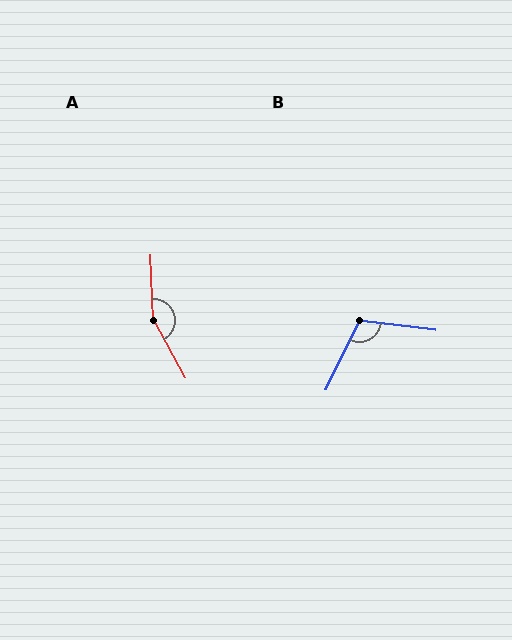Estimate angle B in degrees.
Approximately 109 degrees.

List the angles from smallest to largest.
B (109°), A (153°).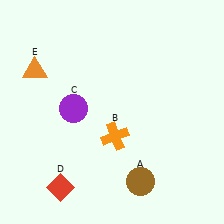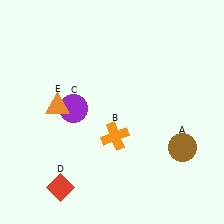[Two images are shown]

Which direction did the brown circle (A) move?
The brown circle (A) moved right.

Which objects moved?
The objects that moved are: the brown circle (A), the orange triangle (E).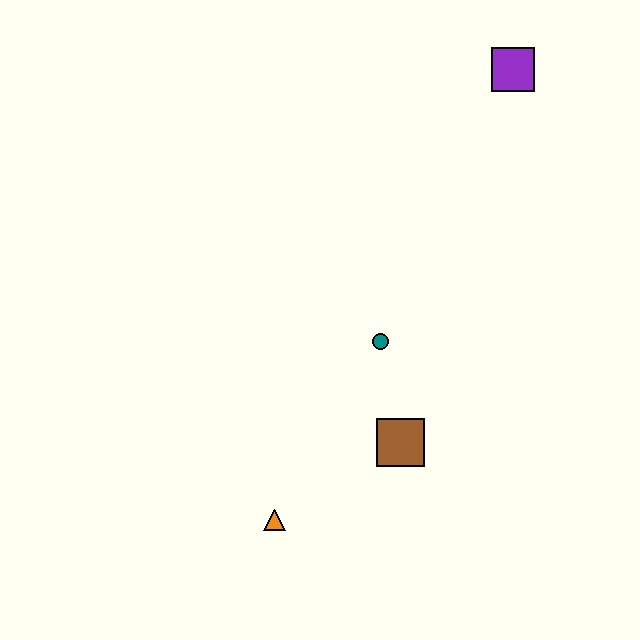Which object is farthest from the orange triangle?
The purple square is farthest from the orange triangle.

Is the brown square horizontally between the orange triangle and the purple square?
Yes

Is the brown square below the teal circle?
Yes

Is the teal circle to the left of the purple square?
Yes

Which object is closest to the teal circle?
The brown square is closest to the teal circle.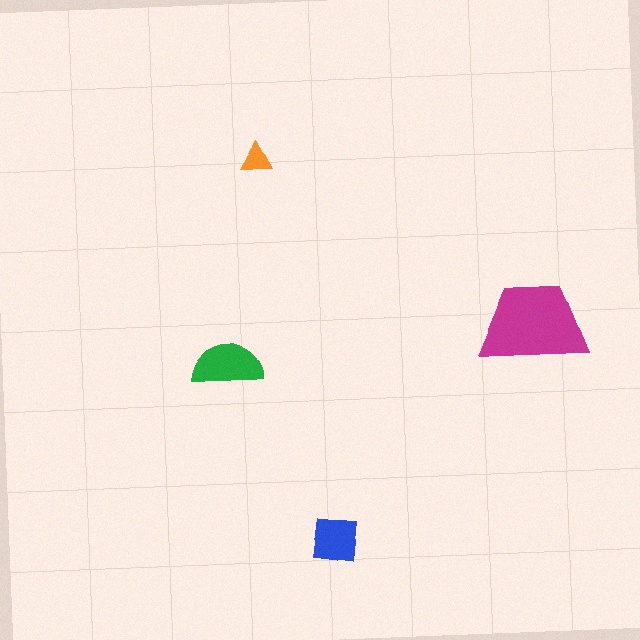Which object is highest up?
The orange triangle is topmost.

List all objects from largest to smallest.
The magenta trapezoid, the green semicircle, the blue square, the orange triangle.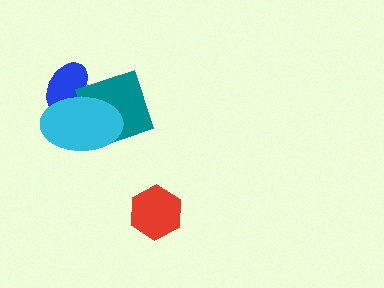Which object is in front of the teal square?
The cyan ellipse is in front of the teal square.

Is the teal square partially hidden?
Yes, it is partially covered by another shape.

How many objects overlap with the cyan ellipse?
2 objects overlap with the cyan ellipse.